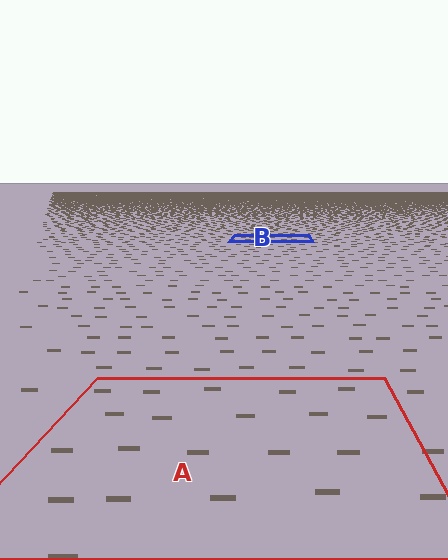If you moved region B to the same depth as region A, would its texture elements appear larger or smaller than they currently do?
They would appear larger. At a closer depth, the same texture elements are projected at a bigger on-screen size.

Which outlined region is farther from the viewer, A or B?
Region B is farther from the viewer — the texture elements inside it appear smaller and more densely packed.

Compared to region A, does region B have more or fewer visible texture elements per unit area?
Region B has more texture elements per unit area — they are packed more densely because it is farther away.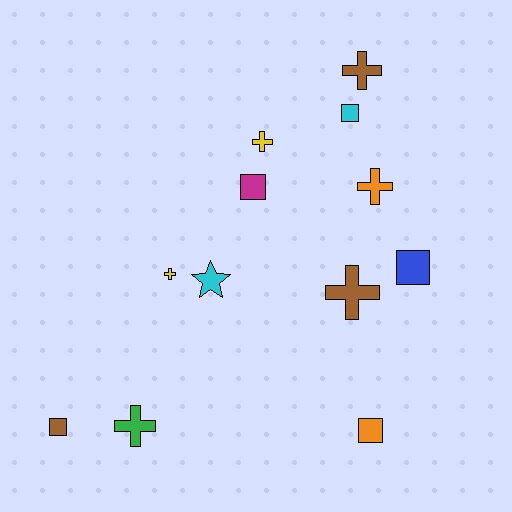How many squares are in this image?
There are 5 squares.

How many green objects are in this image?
There is 1 green object.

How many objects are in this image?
There are 12 objects.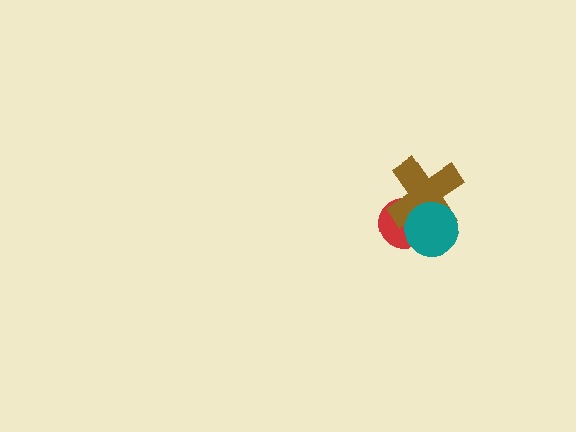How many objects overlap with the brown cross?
2 objects overlap with the brown cross.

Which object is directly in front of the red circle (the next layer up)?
The brown cross is directly in front of the red circle.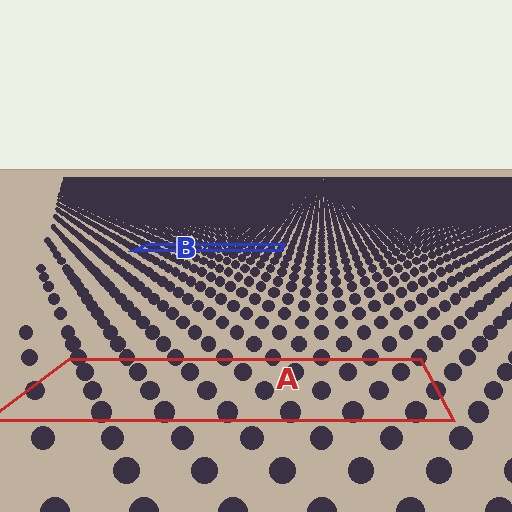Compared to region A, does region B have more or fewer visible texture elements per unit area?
Region B has more texture elements per unit area — they are packed more densely because it is farther away.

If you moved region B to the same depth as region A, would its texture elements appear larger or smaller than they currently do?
They would appear larger. At a closer depth, the same texture elements are projected at a bigger on-screen size.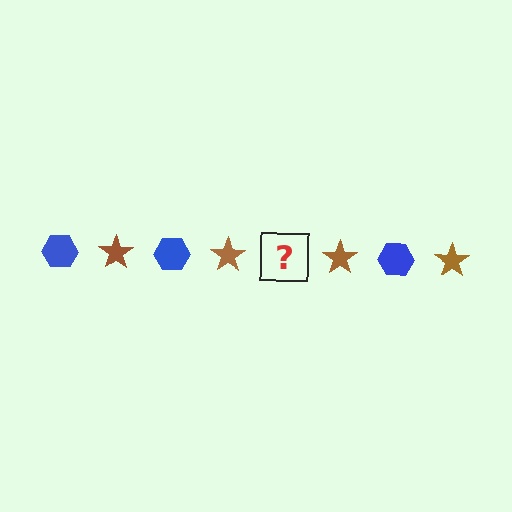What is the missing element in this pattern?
The missing element is a blue hexagon.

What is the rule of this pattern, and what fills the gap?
The rule is that the pattern alternates between blue hexagon and brown star. The gap should be filled with a blue hexagon.